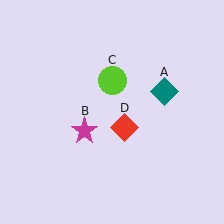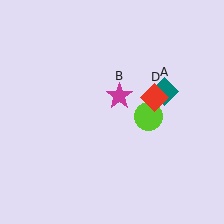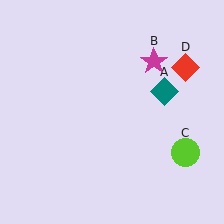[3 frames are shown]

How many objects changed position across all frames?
3 objects changed position: magenta star (object B), lime circle (object C), red diamond (object D).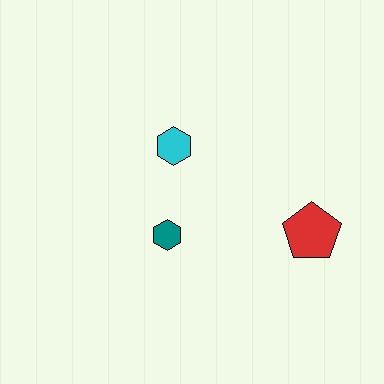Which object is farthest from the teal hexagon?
The red pentagon is farthest from the teal hexagon.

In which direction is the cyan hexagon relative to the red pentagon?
The cyan hexagon is to the left of the red pentagon.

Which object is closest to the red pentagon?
The teal hexagon is closest to the red pentagon.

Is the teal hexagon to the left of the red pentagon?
Yes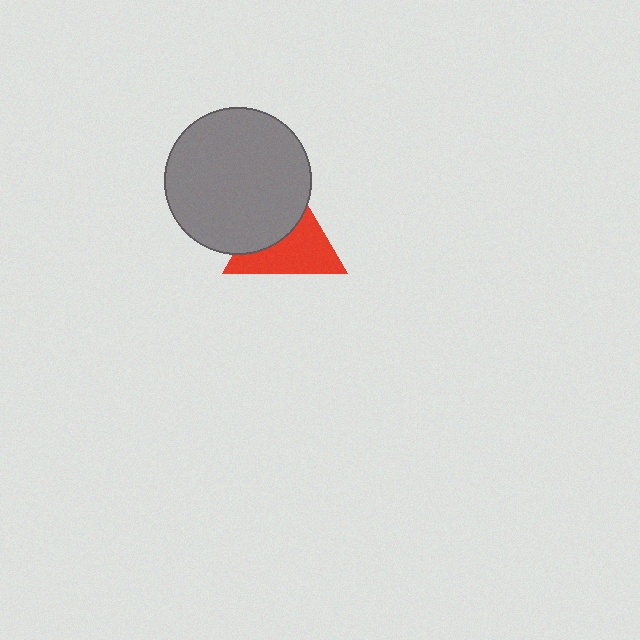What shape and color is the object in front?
The object in front is a gray circle.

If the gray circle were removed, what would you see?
You would see the complete red triangle.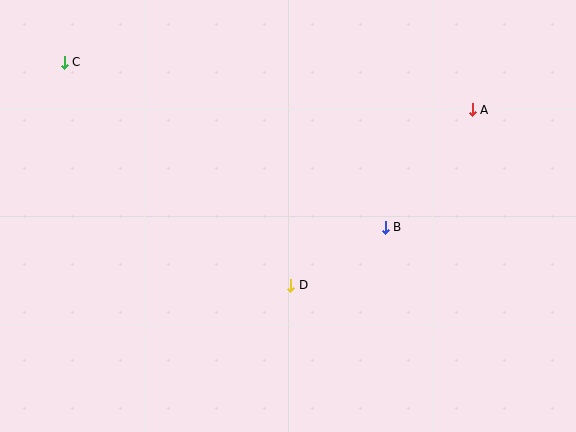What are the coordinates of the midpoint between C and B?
The midpoint between C and B is at (225, 145).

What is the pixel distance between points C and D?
The distance between C and D is 318 pixels.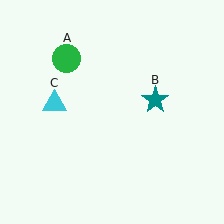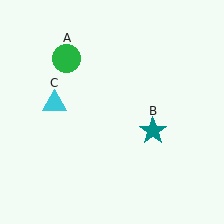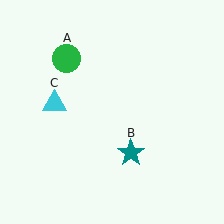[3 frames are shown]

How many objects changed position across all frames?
1 object changed position: teal star (object B).